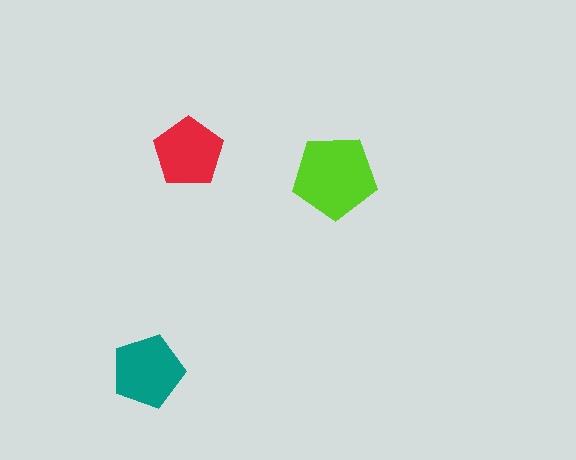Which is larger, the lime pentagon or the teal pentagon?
The lime one.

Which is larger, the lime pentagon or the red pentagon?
The lime one.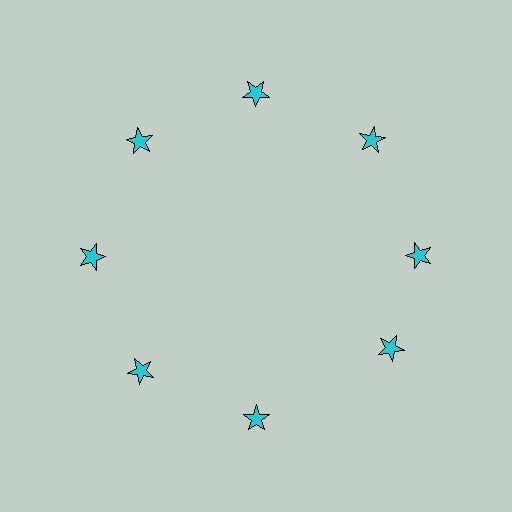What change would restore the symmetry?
The symmetry would be restored by rotating it back into even spacing with its neighbors so that all 8 stars sit at equal angles and equal distance from the center.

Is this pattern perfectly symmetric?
No. The 8 cyan stars are arranged in a ring, but one element near the 4 o'clock position is rotated out of alignment along the ring, breaking the 8-fold rotational symmetry.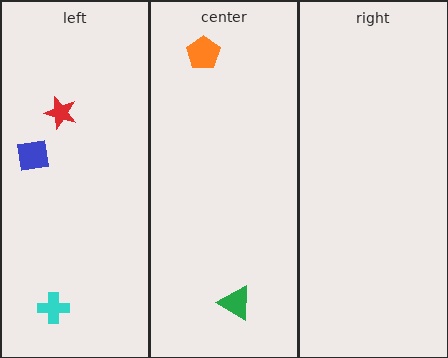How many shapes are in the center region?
2.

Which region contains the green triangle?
The center region.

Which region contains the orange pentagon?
The center region.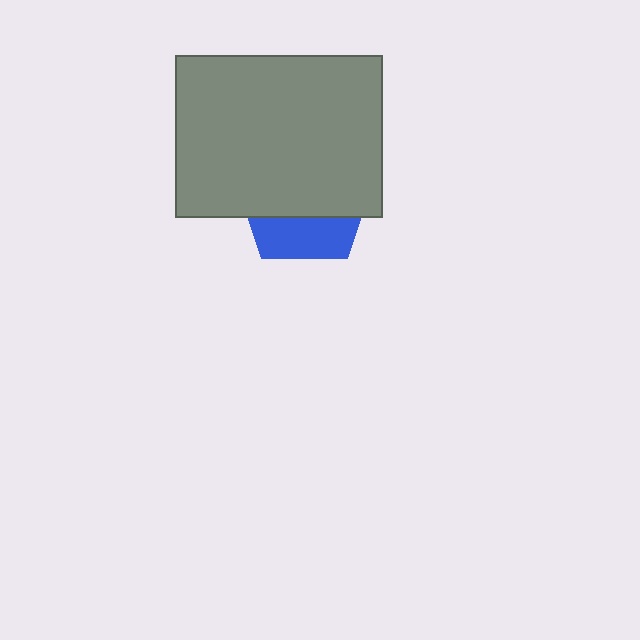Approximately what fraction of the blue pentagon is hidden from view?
Roughly 68% of the blue pentagon is hidden behind the gray rectangle.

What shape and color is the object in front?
The object in front is a gray rectangle.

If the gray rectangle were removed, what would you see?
You would see the complete blue pentagon.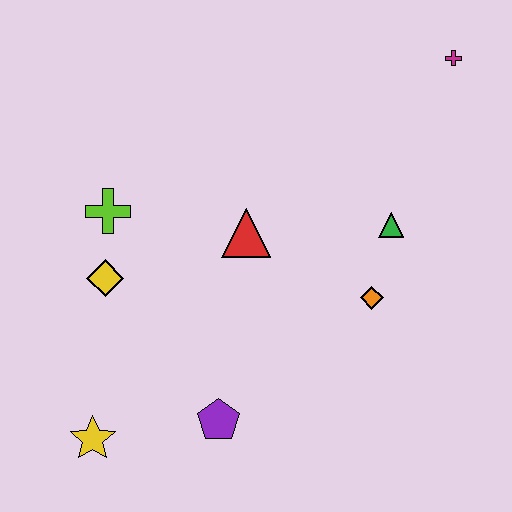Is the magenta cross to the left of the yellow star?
No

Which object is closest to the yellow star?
The purple pentagon is closest to the yellow star.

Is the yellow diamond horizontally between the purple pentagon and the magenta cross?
No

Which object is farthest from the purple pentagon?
The magenta cross is farthest from the purple pentagon.